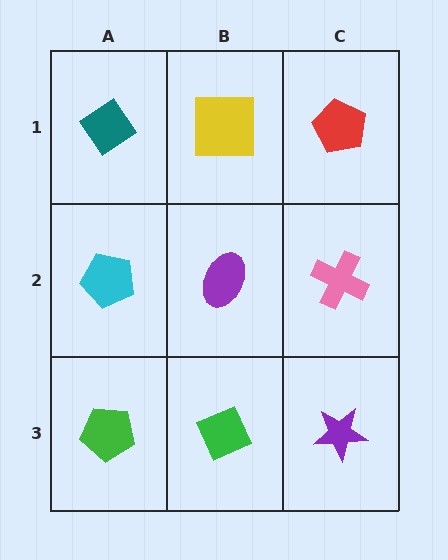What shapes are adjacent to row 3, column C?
A pink cross (row 2, column C), a green diamond (row 3, column B).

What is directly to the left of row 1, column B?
A teal diamond.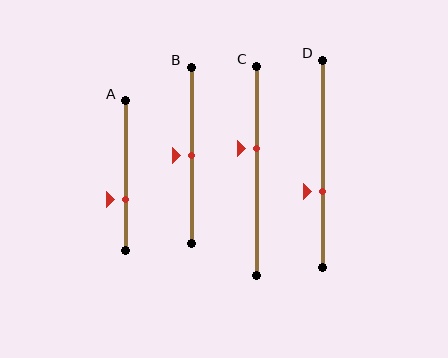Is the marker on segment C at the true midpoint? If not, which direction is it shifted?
No, the marker on segment C is shifted upward by about 11% of the segment length.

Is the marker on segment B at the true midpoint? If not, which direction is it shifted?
Yes, the marker on segment B is at the true midpoint.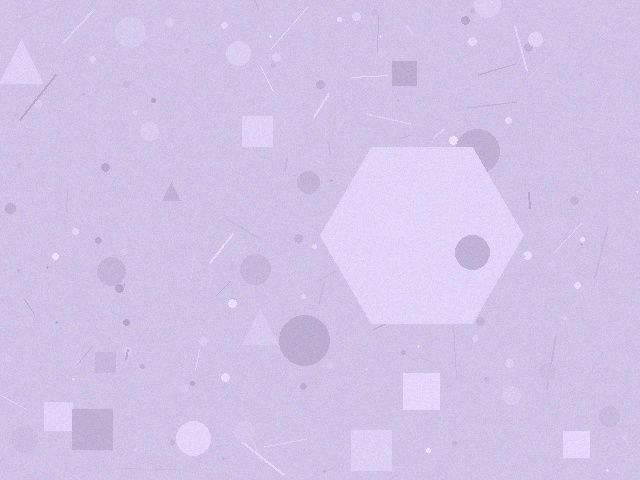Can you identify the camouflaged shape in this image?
The camouflaged shape is a hexagon.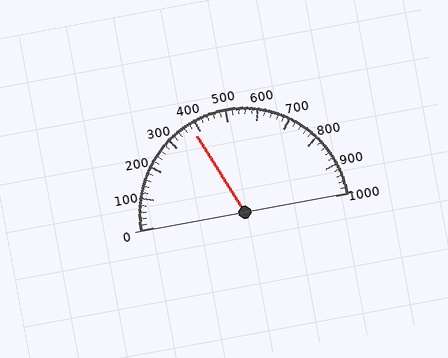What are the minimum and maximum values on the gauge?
The gauge ranges from 0 to 1000.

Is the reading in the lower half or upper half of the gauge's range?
The reading is in the lower half of the range (0 to 1000).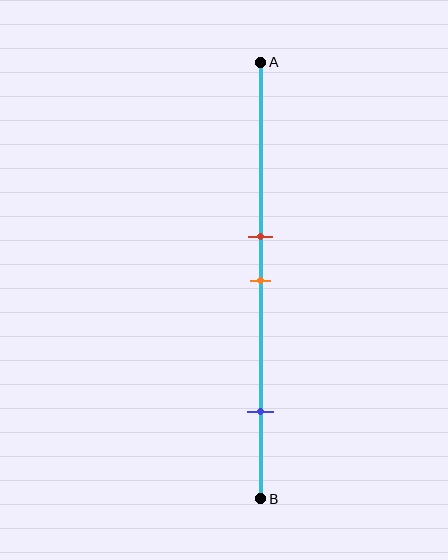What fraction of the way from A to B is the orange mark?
The orange mark is approximately 50% (0.5) of the way from A to B.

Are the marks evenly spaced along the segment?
No, the marks are not evenly spaced.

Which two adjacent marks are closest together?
The red and orange marks are the closest adjacent pair.